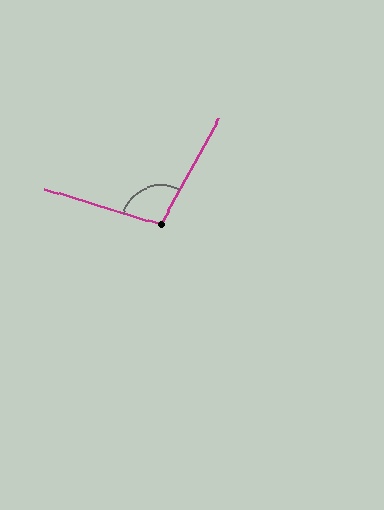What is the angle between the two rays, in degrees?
Approximately 101 degrees.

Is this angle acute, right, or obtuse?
It is obtuse.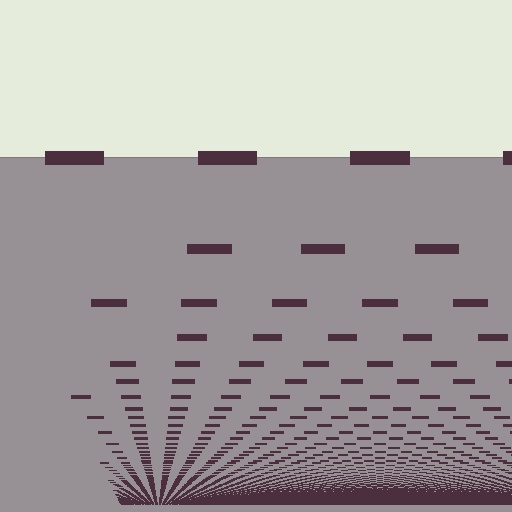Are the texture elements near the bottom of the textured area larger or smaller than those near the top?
Smaller. The gradient is inverted — elements near the bottom are smaller and denser.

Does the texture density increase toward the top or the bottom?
Density increases toward the bottom.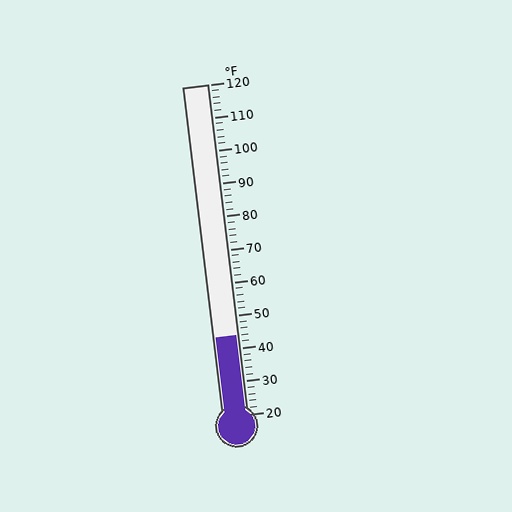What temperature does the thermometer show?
The thermometer shows approximately 44°F.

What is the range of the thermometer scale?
The thermometer scale ranges from 20°F to 120°F.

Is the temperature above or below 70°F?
The temperature is below 70°F.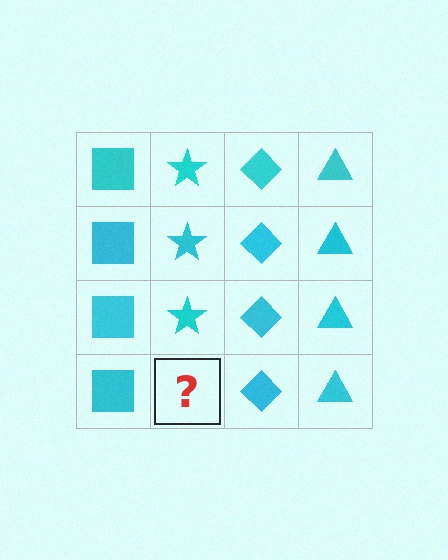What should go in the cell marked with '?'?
The missing cell should contain a cyan star.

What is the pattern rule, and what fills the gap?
The rule is that each column has a consistent shape. The gap should be filled with a cyan star.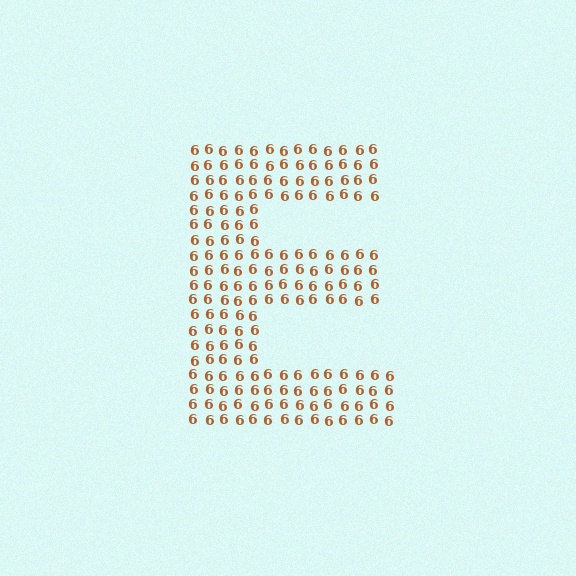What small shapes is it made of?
It is made of small digit 6's.